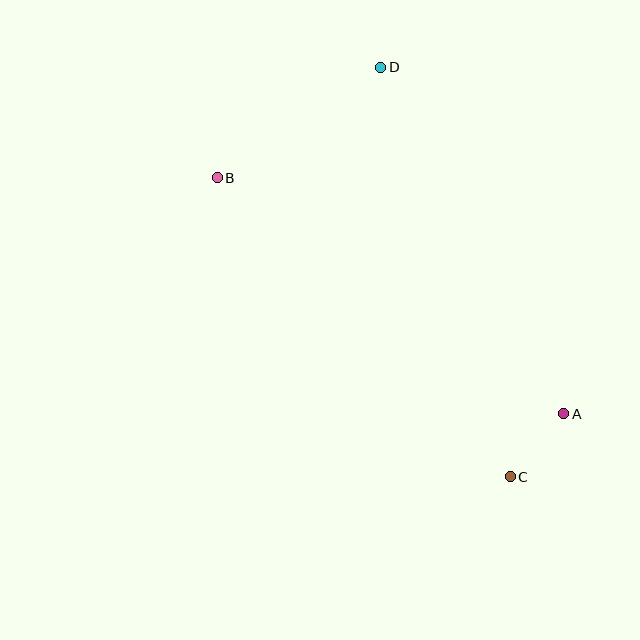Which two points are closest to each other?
Points A and C are closest to each other.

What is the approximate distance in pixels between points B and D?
The distance between B and D is approximately 197 pixels.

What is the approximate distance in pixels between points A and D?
The distance between A and D is approximately 392 pixels.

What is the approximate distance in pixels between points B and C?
The distance between B and C is approximately 419 pixels.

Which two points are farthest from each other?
Points C and D are farthest from each other.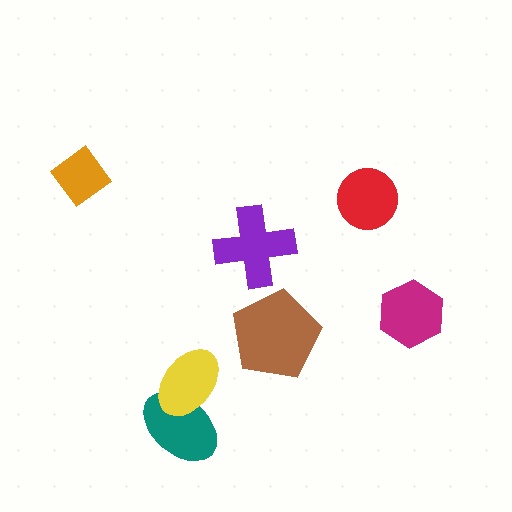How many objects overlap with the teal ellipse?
1 object overlaps with the teal ellipse.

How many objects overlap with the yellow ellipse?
1 object overlaps with the yellow ellipse.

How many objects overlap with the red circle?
0 objects overlap with the red circle.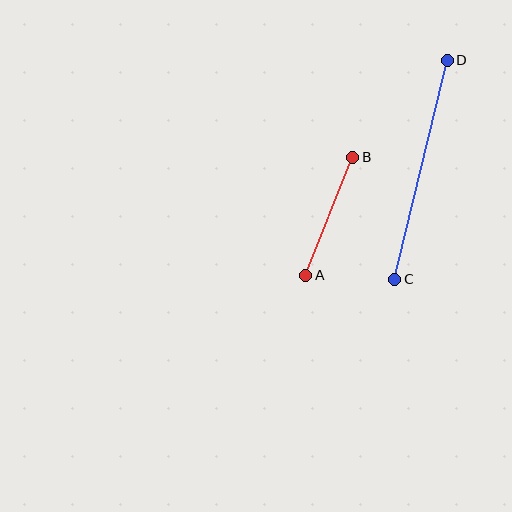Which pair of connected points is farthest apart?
Points C and D are farthest apart.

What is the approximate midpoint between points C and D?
The midpoint is at approximately (421, 170) pixels.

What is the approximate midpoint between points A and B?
The midpoint is at approximately (329, 216) pixels.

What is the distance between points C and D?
The distance is approximately 225 pixels.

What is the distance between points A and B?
The distance is approximately 127 pixels.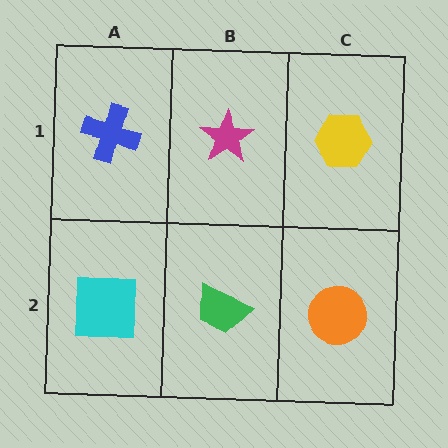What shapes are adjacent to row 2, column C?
A yellow hexagon (row 1, column C), a green trapezoid (row 2, column B).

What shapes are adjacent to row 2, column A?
A blue cross (row 1, column A), a green trapezoid (row 2, column B).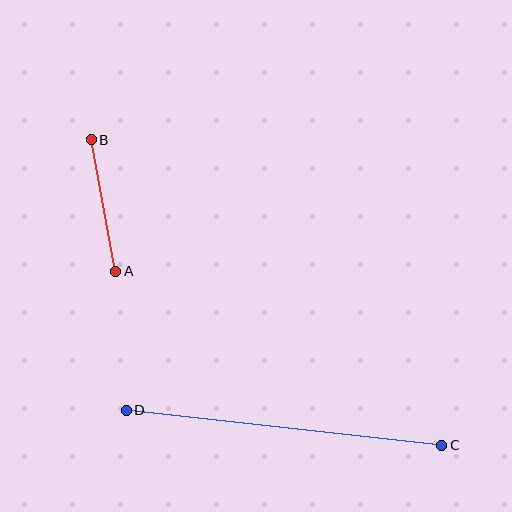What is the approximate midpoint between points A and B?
The midpoint is at approximately (103, 205) pixels.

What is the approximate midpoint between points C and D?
The midpoint is at approximately (284, 428) pixels.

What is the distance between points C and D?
The distance is approximately 317 pixels.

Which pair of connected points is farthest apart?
Points C and D are farthest apart.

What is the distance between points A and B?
The distance is approximately 133 pixels.